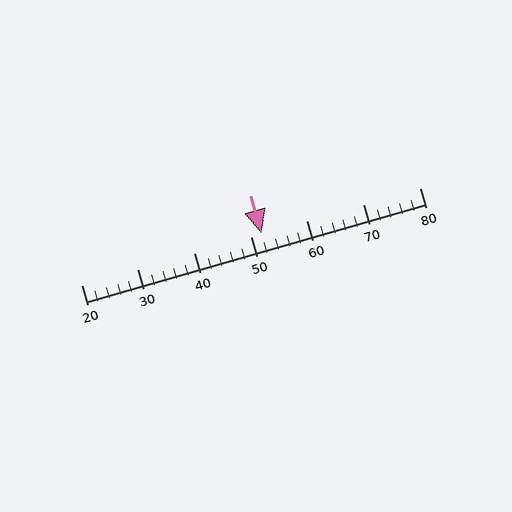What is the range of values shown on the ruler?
The ruler shows values from 20 to 80.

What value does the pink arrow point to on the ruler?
The pink arrow points to approximately 52.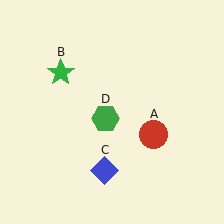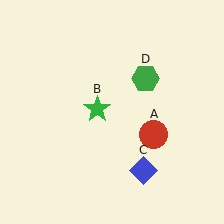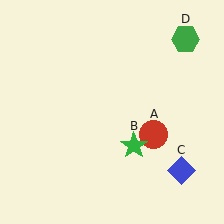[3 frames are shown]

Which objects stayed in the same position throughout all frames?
Red circle (object A) remained stationary.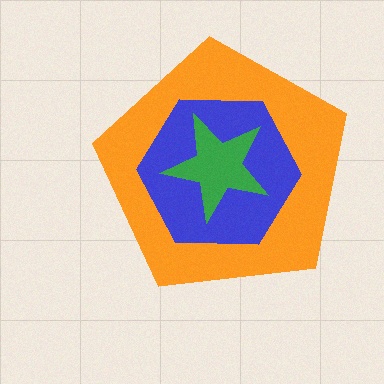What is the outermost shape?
The orange pentagon.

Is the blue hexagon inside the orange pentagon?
Yes.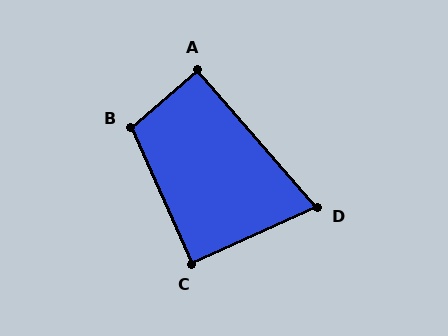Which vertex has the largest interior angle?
B, at approximately 107 degrees.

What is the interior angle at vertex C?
Approximately 90 degrees (approximately right).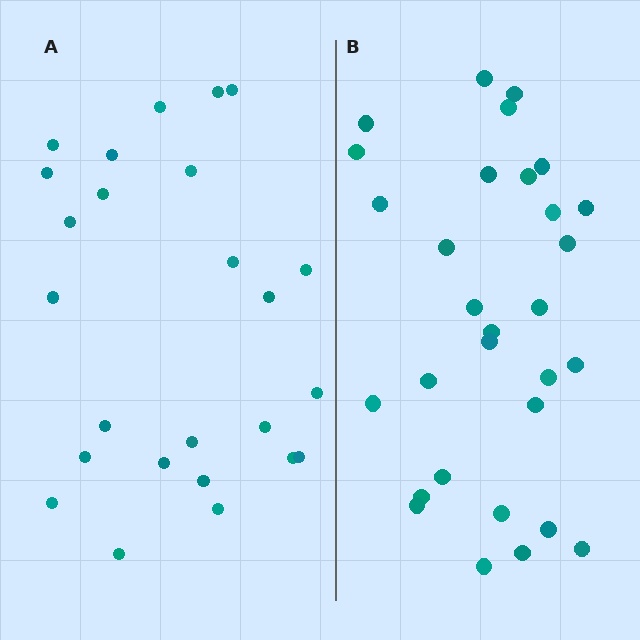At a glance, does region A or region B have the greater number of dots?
Region B (the right region) has more dots.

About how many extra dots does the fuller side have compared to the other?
Region B has about 5 more dots than region A.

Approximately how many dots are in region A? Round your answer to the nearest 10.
About 20 dots. (The exact count is 25, which rounds to 20.)